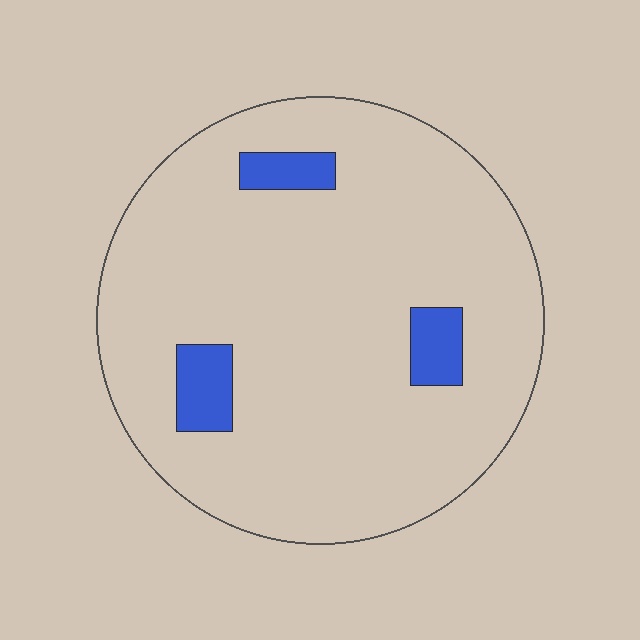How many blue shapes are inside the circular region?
3.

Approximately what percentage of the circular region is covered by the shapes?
Approximately 10%.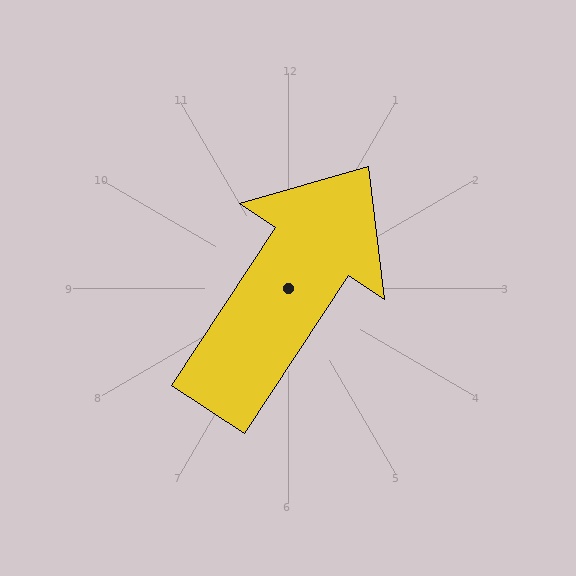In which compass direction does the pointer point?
Northeast.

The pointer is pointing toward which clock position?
Roughly 1 o'clock.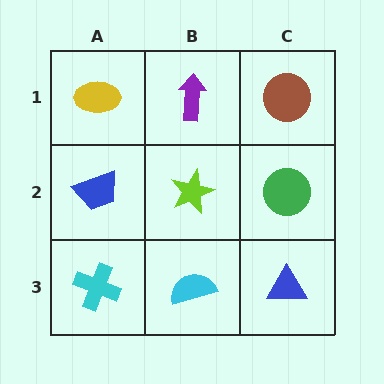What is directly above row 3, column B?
A lime star.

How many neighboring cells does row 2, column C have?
3.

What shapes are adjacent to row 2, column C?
A brown circle (row 1, column C), a blue triangle (row 3, column C), a lime star (row 2, column B).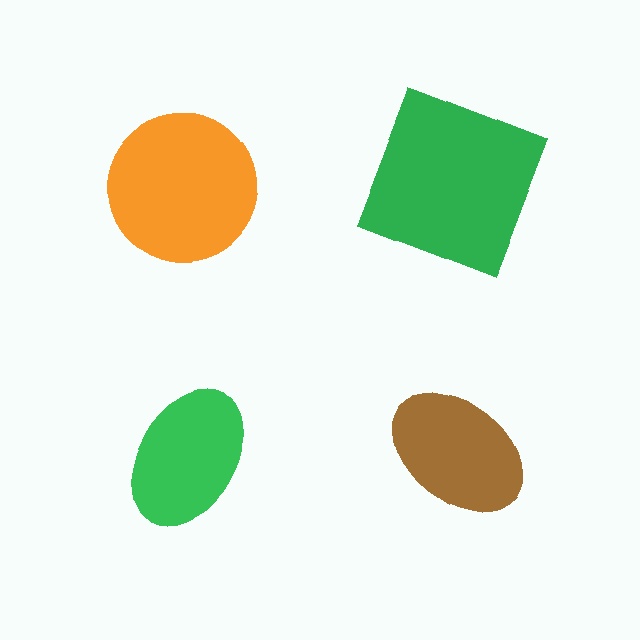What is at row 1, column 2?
A green square.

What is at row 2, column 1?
A green ellipse.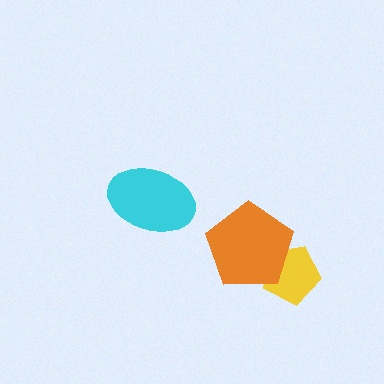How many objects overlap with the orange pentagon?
1 object overlaps with the orange pentagon.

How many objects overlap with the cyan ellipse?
0 objects overlap with the cyan ellipse.